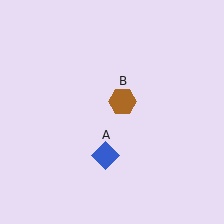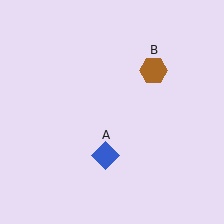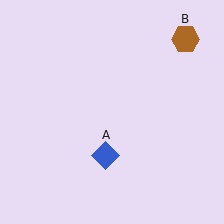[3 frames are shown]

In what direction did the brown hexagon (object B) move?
The brown hexagon (object B) moved up and to the right.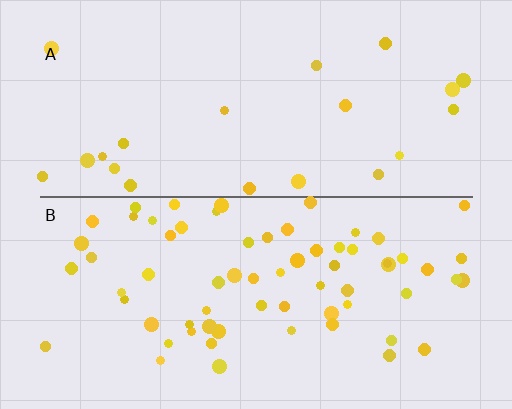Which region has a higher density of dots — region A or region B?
B (the bottom).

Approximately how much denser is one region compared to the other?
Approximately 3.1× — region B over region A.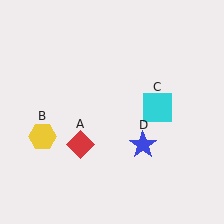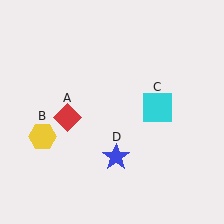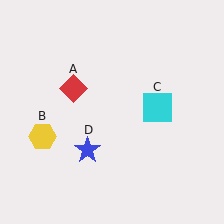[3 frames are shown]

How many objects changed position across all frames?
2 objects changed position: red diamond (object A), blue star (object D).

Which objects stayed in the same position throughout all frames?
Yellow hexagon (object B) and cyan square (object C) remained stationary.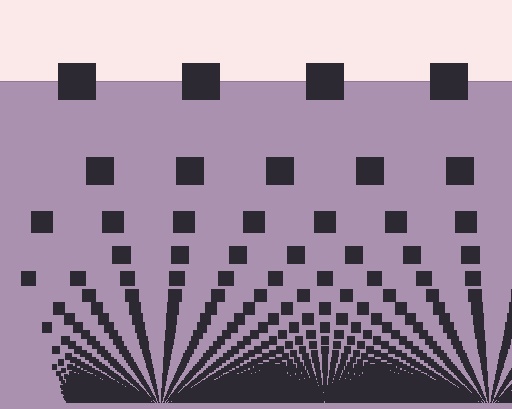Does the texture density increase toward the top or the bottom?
Density increases toward the bottom.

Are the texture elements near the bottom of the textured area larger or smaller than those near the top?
Smaller. The gradient is inverted — elements near the bottom are smaller and denser.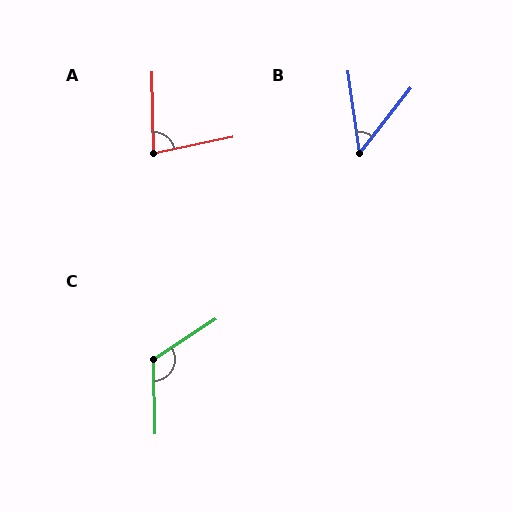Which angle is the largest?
C, at approximately 122 degrees.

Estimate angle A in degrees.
Approximately 80 degrees.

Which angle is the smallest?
B, at approximately 47 degrees.